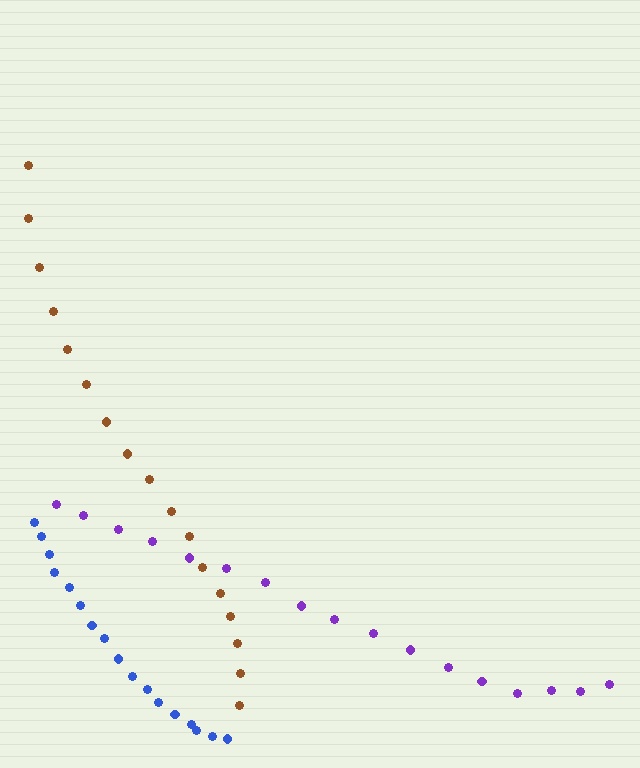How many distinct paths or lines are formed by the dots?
There are 3 distinct paths.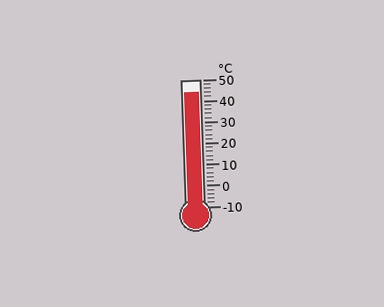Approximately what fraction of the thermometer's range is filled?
The thermometer is filled to approximately 90% of its range.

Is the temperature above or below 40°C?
The temperature is above 40°C.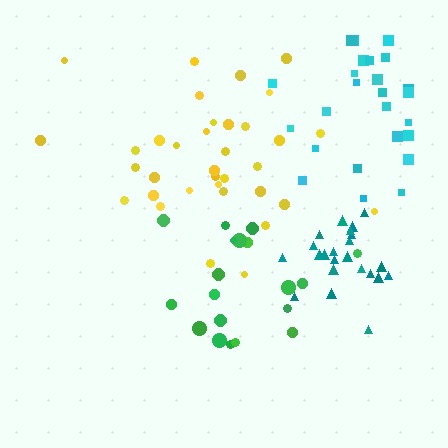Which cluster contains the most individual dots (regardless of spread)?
Yellow (35).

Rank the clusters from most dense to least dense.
teal, cyan, yellow, green.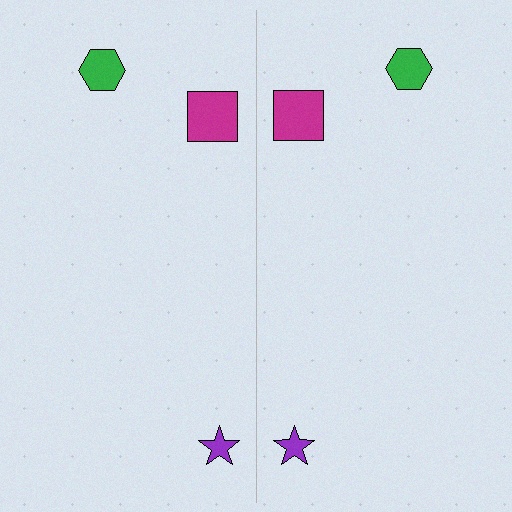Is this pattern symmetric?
Yes, this pattern has bilateral (reflection) symmetry.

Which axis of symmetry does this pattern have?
The pattern has a vertical axis of symmetry running through the center of the image.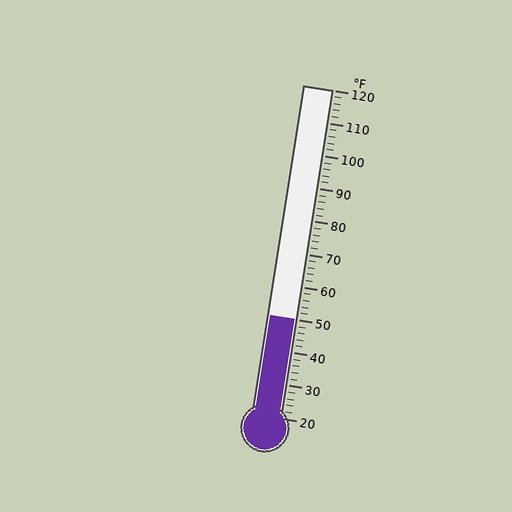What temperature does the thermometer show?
The thermometer shows approximately 50°F.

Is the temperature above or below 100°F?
The temperature is below 100°F.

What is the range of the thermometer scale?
The thermometer scale ranges from 20°F to 120°F.